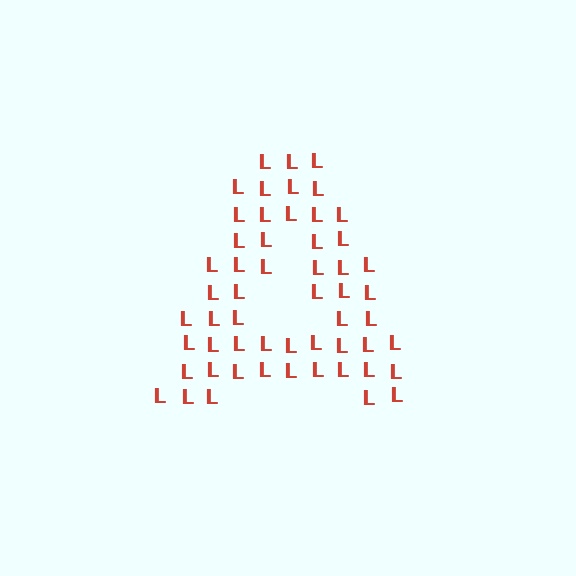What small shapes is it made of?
It is made of small letter L's.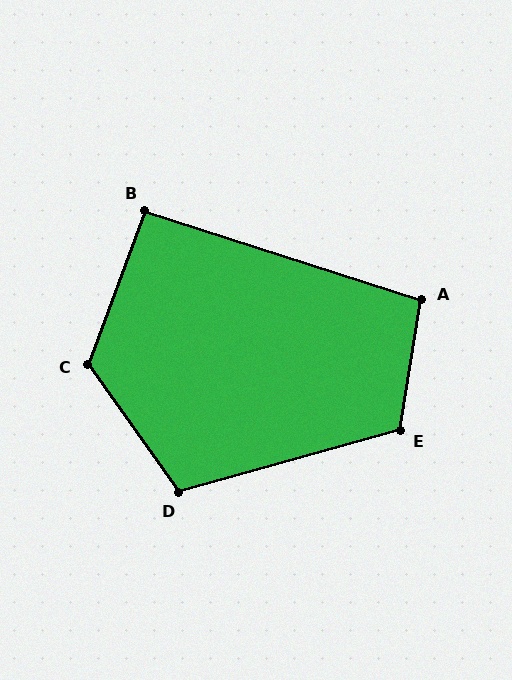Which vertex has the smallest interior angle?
B, at approximately 93 degrees.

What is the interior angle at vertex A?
Approximately 99 degrees (obtuse).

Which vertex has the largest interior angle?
C, at approximately 124 degrees.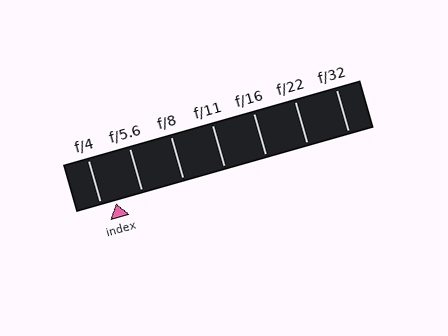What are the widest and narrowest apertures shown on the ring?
The widest aperture shown is f/4 and the narrowest is f/32.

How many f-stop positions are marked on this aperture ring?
There are 7 f-stop positions marked.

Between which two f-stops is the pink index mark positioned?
The index mark is between f/4 and f/5.6.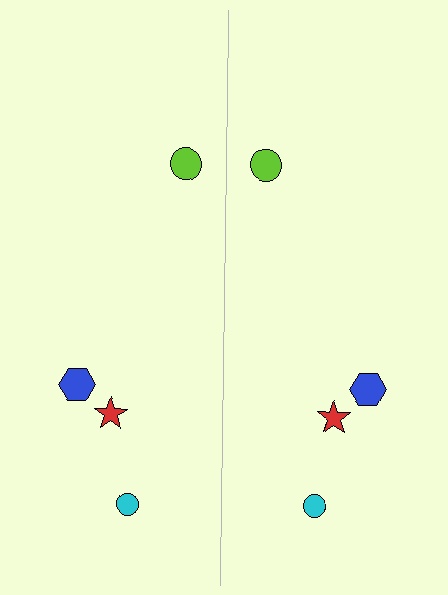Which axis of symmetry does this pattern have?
The pattern has a vertical axis of symmetry running through the center of the image.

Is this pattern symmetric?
Yes, this pattern has bilateral (reflection) symmetry.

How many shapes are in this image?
There are 8 shapes in this image.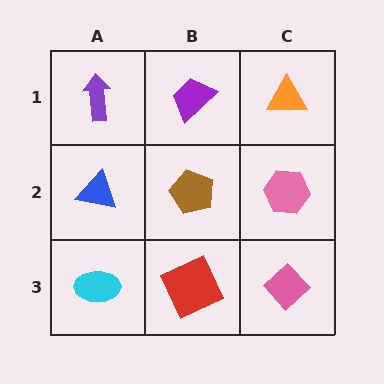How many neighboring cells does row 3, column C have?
2.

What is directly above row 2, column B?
A purple trapezoid.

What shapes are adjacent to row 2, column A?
A purple arrow (row 1, column A), a cyan ellipse (row 3, column A), a brown pentagon (row 2, column B).